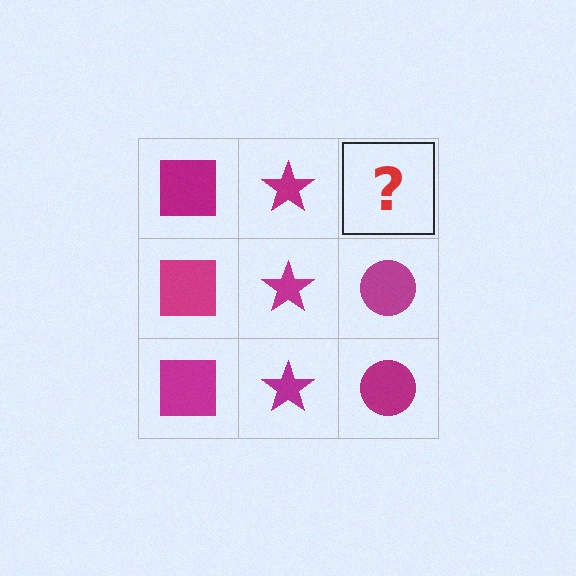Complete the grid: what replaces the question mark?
The question mark should be replaced with a magenta circle.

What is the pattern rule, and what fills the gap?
The rule is that each column has a consistent shape. The gap should be filled with a magenta circle.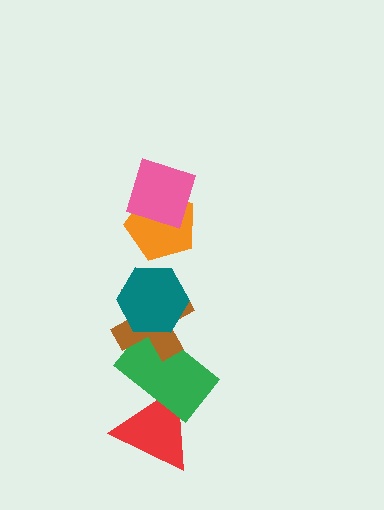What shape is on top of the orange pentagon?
The pink diamond is on top of the orange pentagon.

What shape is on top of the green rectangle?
The brown cross is on top of the green rectangle.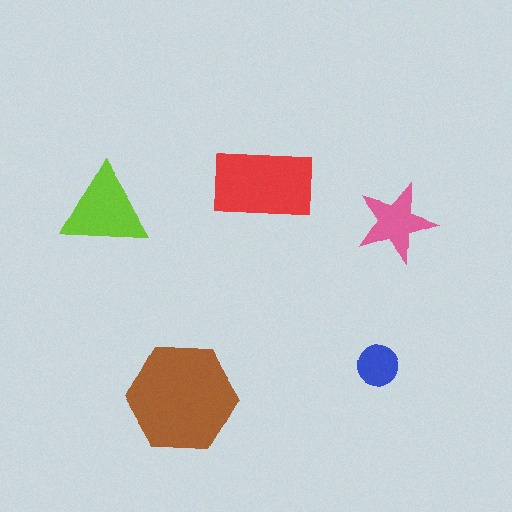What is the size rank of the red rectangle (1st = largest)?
2nd.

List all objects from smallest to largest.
The blue circle, the pink star, the lime triangle, the red rectangle, the brown hexagon.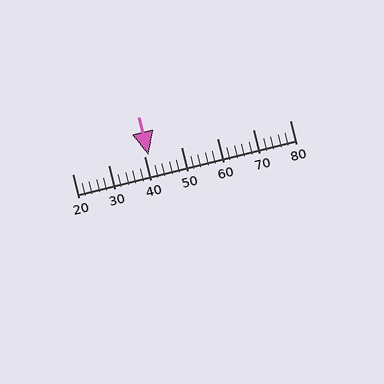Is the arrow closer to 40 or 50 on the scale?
The arrow is closer to 40.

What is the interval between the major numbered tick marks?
The major tick marks are spaced 10 units apart.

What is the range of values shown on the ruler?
The ruler shows values from 20 to 80.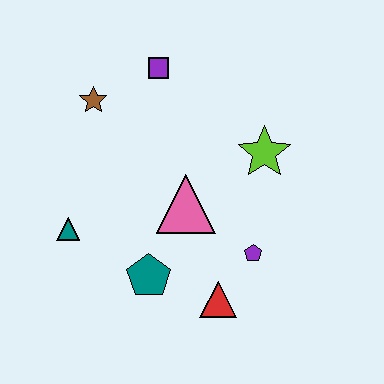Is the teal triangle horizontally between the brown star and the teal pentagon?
No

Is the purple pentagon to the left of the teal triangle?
No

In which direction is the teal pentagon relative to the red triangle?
The teal pentagon is to the left of the red triangle.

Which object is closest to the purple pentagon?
The red triangle is closest to the purple pentagon.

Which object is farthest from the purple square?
The red triangle is farthest from the purple square.